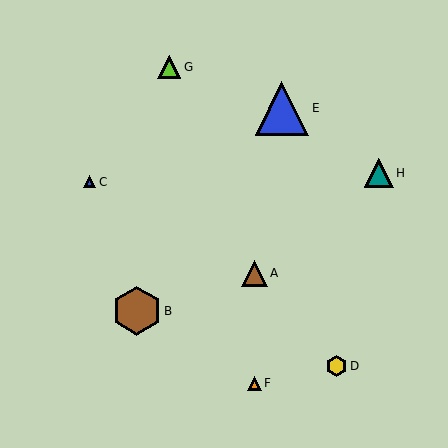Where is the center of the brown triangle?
The center of the brown triangle is at (254, 273).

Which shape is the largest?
The blue triangle (labeled E) is the largest.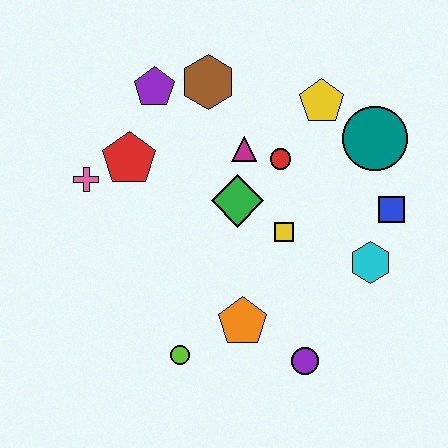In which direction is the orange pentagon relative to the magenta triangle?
The orange pentagon is below the magenta triangle.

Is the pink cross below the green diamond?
No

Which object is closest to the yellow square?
The green diamond is closest to the yellow square.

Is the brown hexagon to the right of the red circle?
No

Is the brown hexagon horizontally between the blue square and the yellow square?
No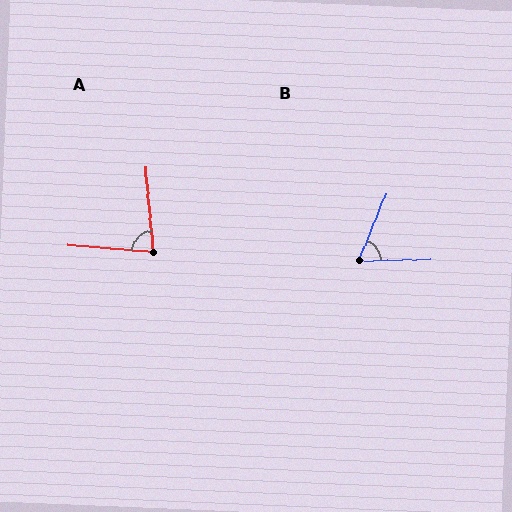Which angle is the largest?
A, at approximately 80 degrees.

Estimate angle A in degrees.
Approximately 80 degrees.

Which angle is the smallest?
B, at approximately 66 degrees.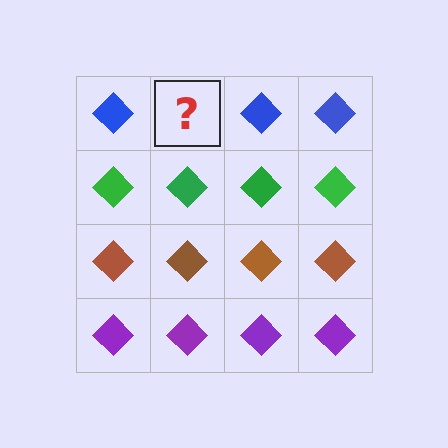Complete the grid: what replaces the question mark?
The question mark should be replaced with a blue diamond.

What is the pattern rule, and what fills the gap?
The rule is that each row has a consistent color. The gap should be filled with a blue diamond.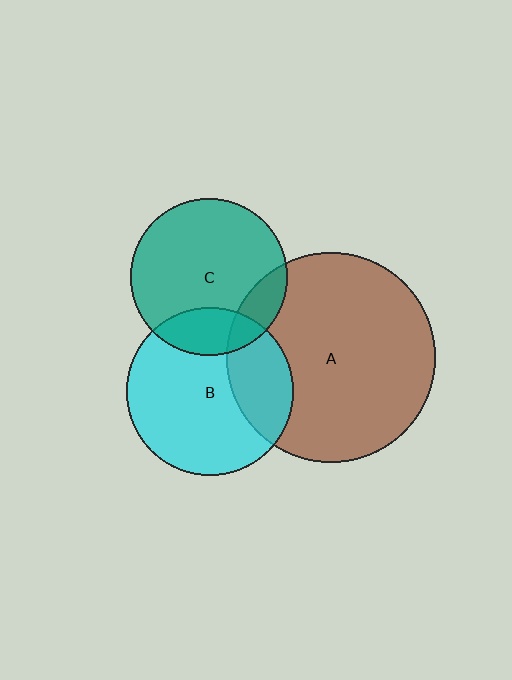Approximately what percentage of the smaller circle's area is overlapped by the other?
Approximately 30%.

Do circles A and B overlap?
Yes.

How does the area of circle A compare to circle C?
Approximately 1.8 times.